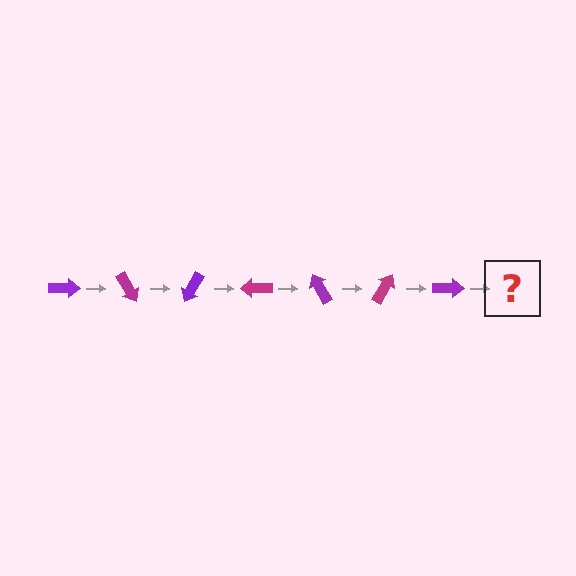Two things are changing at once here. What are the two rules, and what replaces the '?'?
The two rules are that it rotates 60 degrees each step and the color cycles through purple and magenta. The '?' should be a magenta arrow, rotated 420 degrees from the start.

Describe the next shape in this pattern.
It should be a magenta arrow, rotated 420 degrees from the start.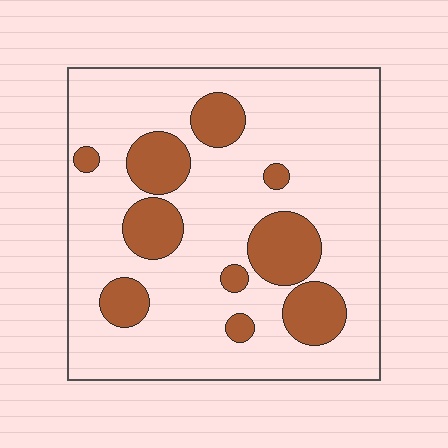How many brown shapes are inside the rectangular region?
10.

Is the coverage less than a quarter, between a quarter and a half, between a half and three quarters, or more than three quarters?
Less than a quarter.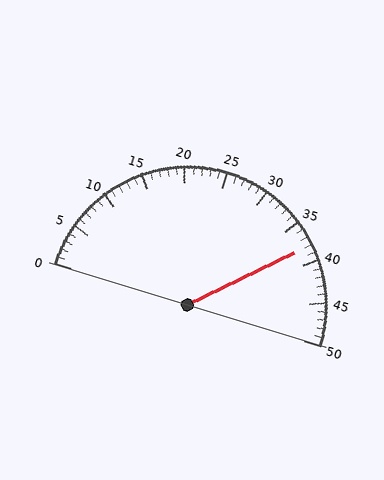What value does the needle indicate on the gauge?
The needle indicates approximately 38.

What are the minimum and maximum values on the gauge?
The gauge ranges from 0 to 50.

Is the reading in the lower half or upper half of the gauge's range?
The reading is in the upper half of the range (0 to 50).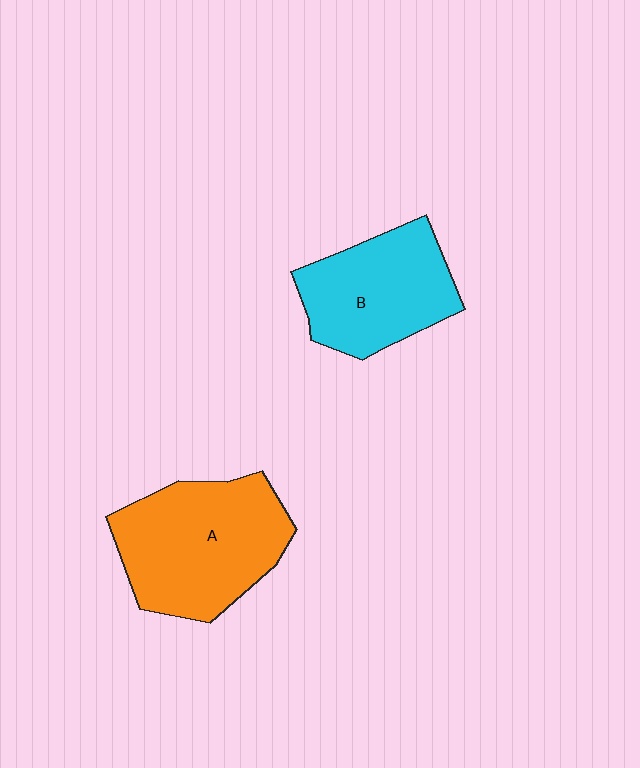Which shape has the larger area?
Shape A (orange).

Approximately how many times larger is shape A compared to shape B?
Approximately 1.3 times.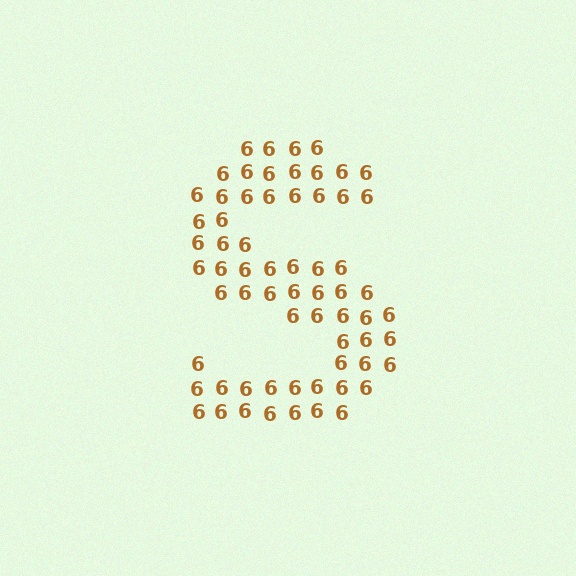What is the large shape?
The large shape is the letter S.